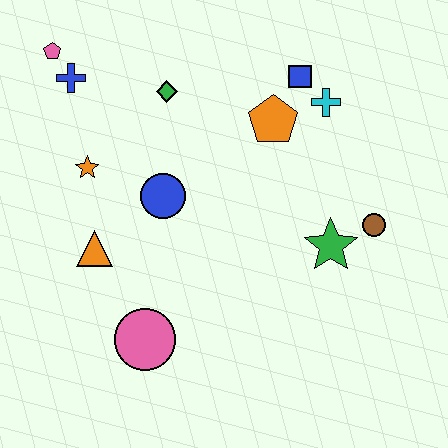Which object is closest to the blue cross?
The pink pentagon is closest to the blue cross.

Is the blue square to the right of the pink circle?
Yes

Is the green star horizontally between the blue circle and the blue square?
No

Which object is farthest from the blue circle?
The brown circle is farthest from the blue circle.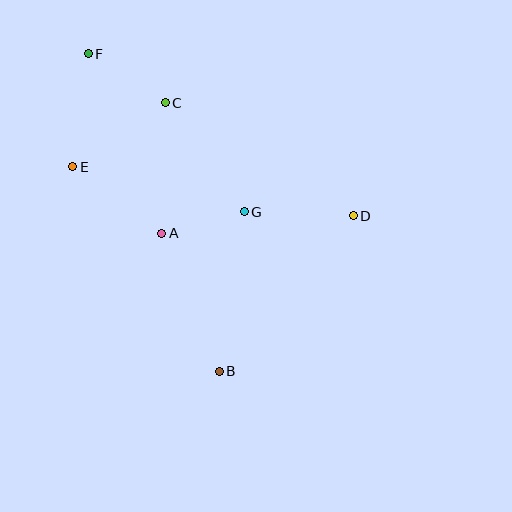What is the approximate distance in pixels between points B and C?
The distance between B and C is approximately 274 pixels.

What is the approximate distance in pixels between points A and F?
The distance between A and F is approximately 194 pixels.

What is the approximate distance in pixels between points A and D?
The distance between A and D is approximately 192 pixels.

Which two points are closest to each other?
Points A and G are closest to each other.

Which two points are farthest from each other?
Points B and F are farthest from each other.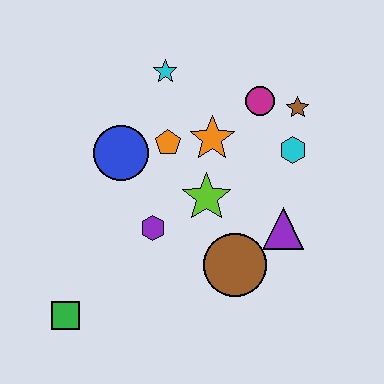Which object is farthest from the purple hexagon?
The brown star is farthest from the purple hexagon.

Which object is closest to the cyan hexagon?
The brown star is closest to the cyan hexagon.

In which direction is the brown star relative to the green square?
The brown star is to the right of the green square.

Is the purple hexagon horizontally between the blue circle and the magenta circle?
Yes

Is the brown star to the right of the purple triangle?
Yes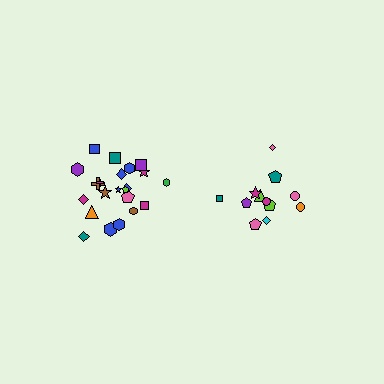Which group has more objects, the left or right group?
The left group.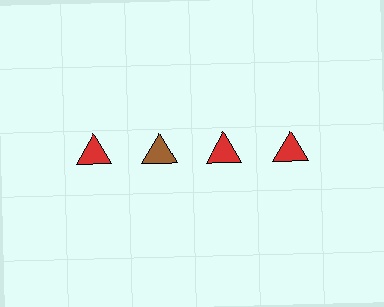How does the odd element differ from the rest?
It has a different color: brown instead of red.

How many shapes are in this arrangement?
There are 4 shapes arranged in a grid pattern.